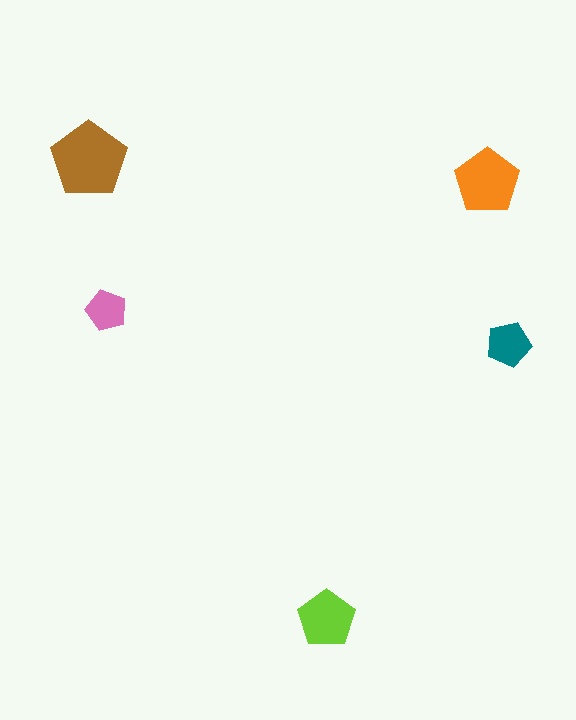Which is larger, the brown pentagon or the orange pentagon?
The brown one.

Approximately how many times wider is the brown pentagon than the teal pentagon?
About 1.5 times wider.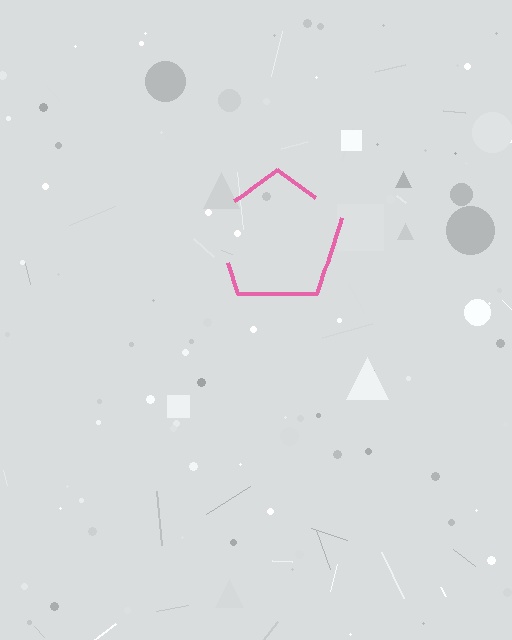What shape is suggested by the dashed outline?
The dashed outline suggests a pentagon.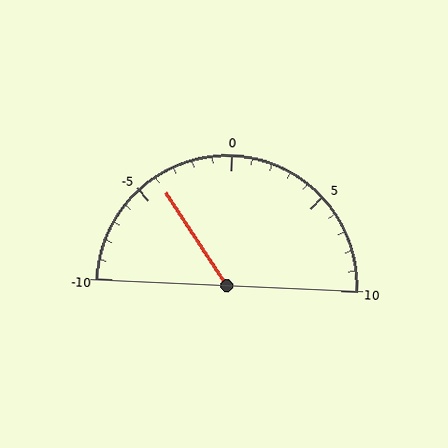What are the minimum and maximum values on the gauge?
The gauge ranges from -10 to 10.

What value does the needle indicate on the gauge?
The needle indicates approximately -4.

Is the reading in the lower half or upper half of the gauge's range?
The reading is in the lower half of the range (-10 to 10).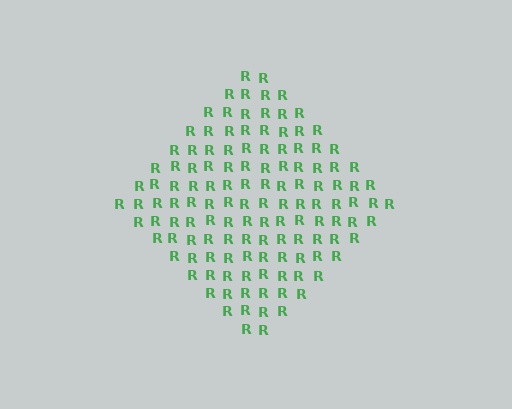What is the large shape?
The large shape is a diamond.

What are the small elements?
The small elements are letter R's.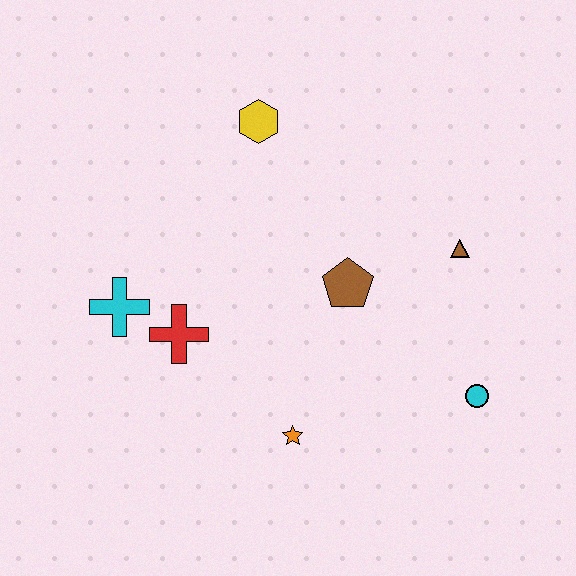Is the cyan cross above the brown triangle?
No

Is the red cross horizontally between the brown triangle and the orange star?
No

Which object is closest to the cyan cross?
The red cross is closest to the cyan cross.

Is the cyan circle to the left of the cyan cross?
No